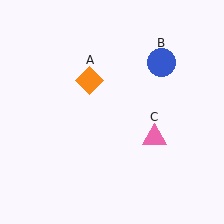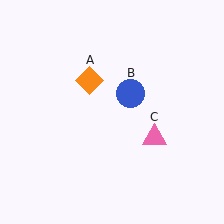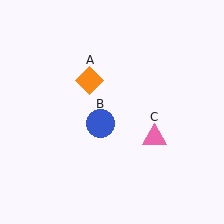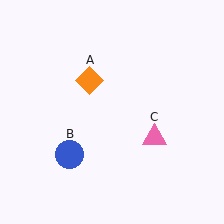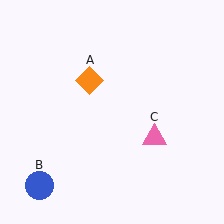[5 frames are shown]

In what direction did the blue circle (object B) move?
The blue circle (object B) moved down and to the left.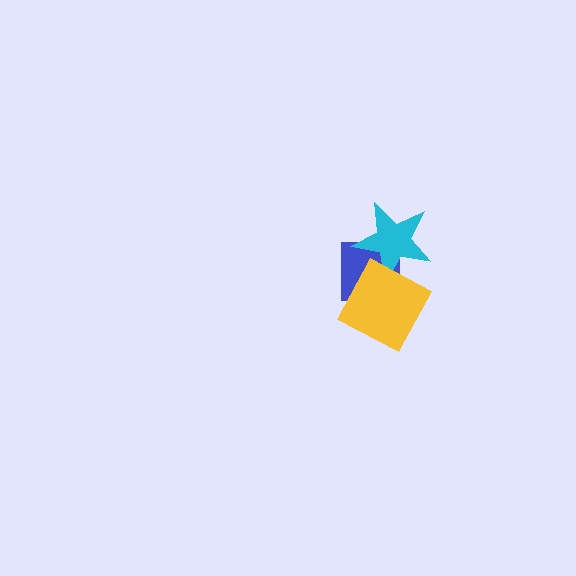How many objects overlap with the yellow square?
2 objects overlap with the yellow square.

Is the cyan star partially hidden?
Yes, it is partially covered by another shape.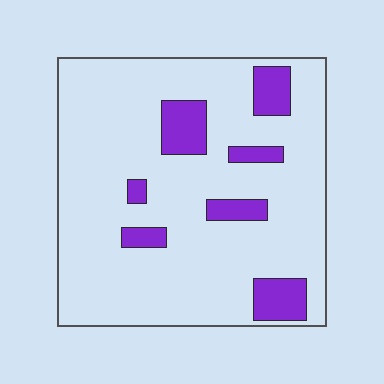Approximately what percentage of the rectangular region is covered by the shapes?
Approximately 15%.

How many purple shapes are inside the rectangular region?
7.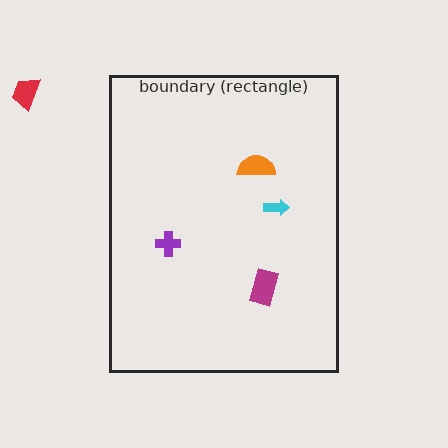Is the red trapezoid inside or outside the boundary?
Outside.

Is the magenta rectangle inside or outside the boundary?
Inside.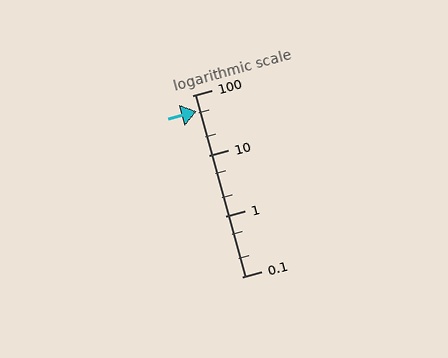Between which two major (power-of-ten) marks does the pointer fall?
The pointer is between 10 and 100.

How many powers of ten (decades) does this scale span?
The scale spans 3 decades, from 0.1 to 100.